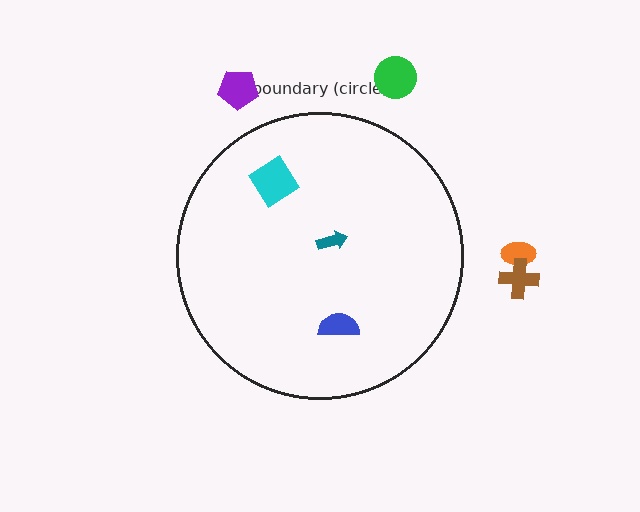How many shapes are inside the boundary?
3 inside, 4 outside.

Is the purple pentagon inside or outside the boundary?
Outside.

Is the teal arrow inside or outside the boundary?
Inside.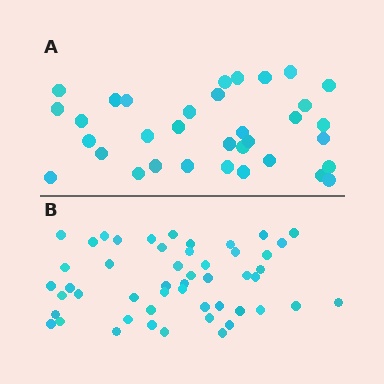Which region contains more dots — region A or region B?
Region B (the bottom region) has more dots.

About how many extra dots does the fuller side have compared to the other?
Region B has approximately 15 more dots than region A.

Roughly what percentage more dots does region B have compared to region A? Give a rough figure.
About 45% more.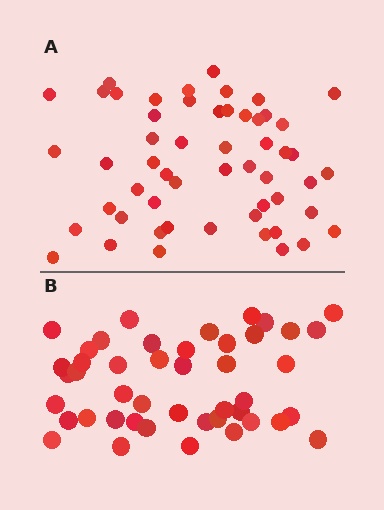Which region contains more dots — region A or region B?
Region A (the top region) has more dots.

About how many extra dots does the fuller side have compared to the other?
Region A has roughly 8 or so more dots than region B.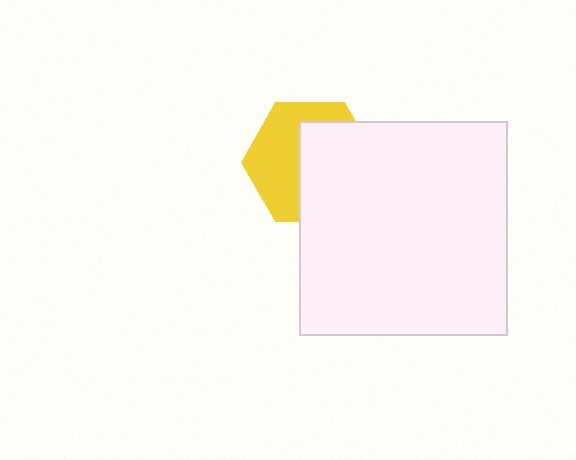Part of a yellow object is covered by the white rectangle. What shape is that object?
It is a hexagon.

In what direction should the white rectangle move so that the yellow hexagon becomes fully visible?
The white rectangle should move right. That is the shortest direction to clear the overlap and leave the yellow hexagon fully visible.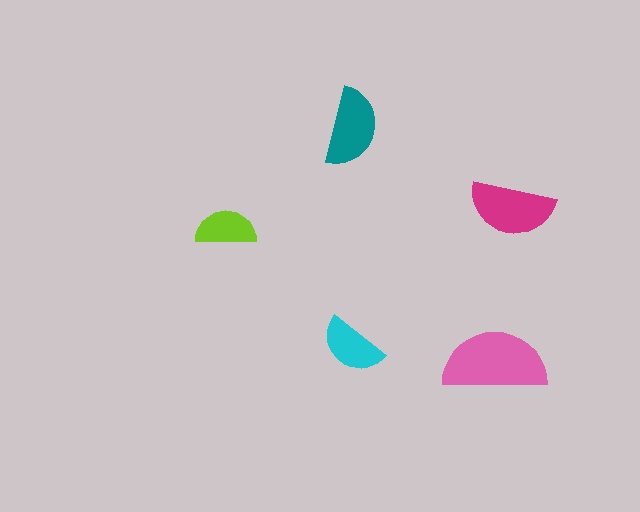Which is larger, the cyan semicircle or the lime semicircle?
The cyan one.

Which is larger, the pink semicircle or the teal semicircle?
The pink one.